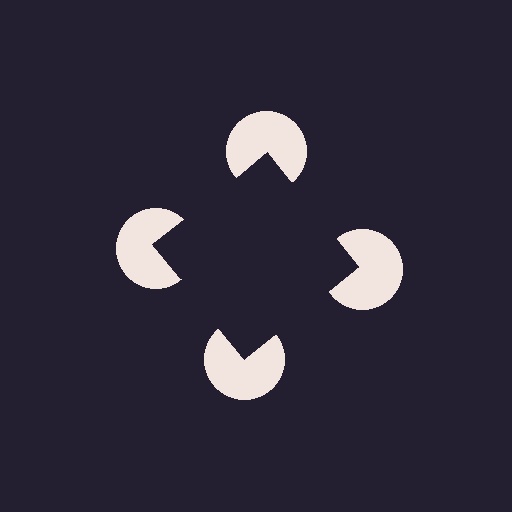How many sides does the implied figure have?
4 sides.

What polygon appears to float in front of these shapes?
An illusory square — its edges are inferred from the aligned wedge cuts in the pac-man discs, not physically drawn.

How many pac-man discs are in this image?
There are 4 — one at each vertex of the illusory square.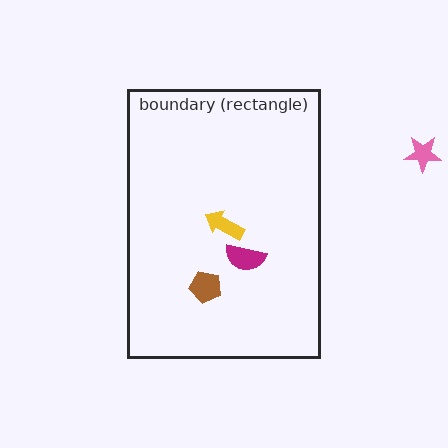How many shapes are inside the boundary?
3 inside, 1 outside.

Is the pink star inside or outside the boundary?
Outside.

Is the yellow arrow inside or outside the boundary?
Inside.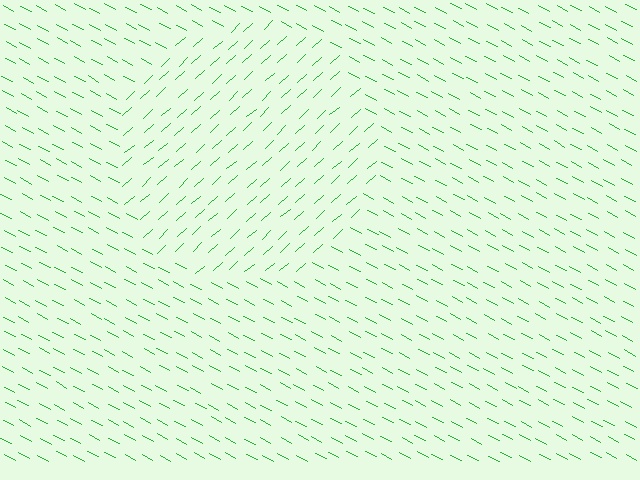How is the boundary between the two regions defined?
The boundary is defined purely by a change in line orientation (approximately 70 degrees difference). All lines are the same color and thickness.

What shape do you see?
I see a circle.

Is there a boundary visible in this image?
Yes, there is a texture boundary formed by a change in line orientation.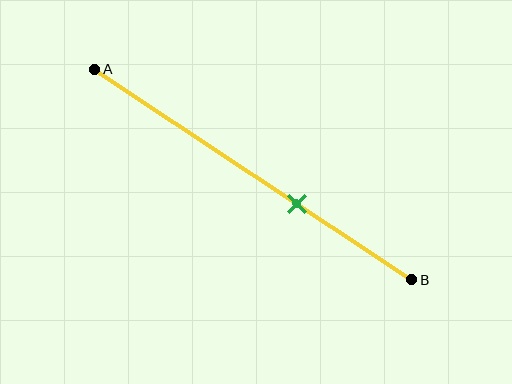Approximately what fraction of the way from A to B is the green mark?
The green mark is approximately 65% of the way from A to B.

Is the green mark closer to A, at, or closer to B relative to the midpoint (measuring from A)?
The green mark is closer to point B than the midpoint of segment AB.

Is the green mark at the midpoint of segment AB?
No, the mark is at about 65% from A, not at the 50% midpoint.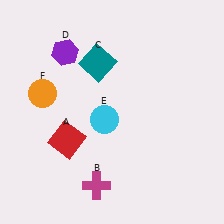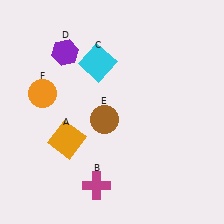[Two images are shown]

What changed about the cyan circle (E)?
In Image 1, E is cyan. In Image 2, it changed to brown.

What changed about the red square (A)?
In Image 1, A is red. In Image 2, it changed to orange.